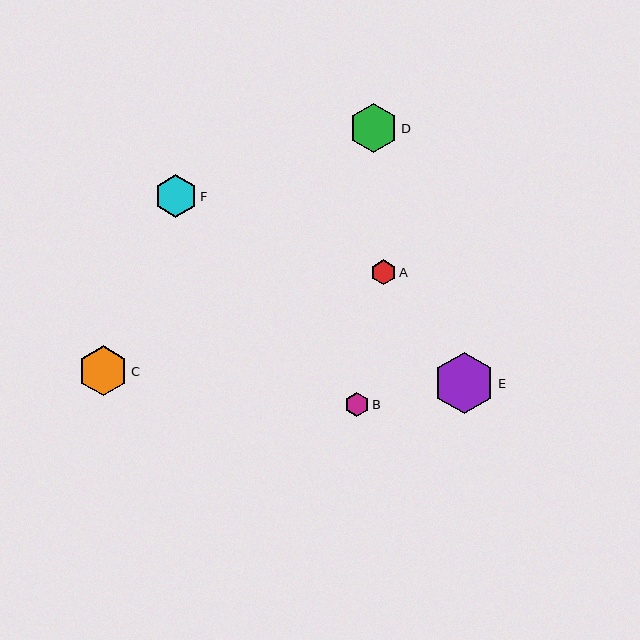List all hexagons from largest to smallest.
From largest to smallest: E, C, D, F, A, B.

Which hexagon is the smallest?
Hexagon B is the smallest with a size of approximately 24 pixels.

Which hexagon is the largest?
Hexagon E is the largest with a size of approximately 62 pixels.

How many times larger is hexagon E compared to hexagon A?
Hexagon E is approximately 2.5 times the size of hexagon A.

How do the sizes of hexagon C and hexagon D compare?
Hexagon C and hexagon D are approximately the same size.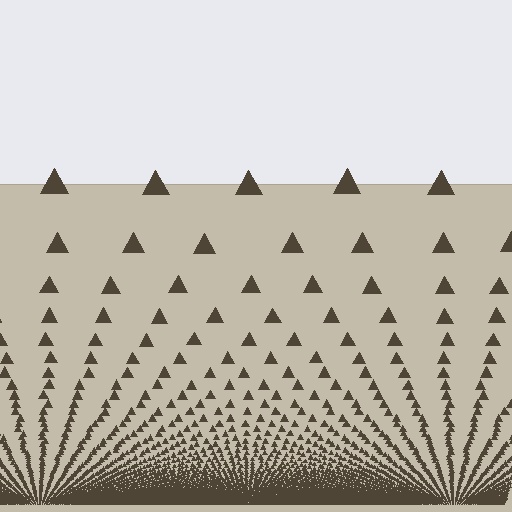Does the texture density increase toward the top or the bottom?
Density increases toward the bottom.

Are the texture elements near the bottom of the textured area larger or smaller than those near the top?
Smaller. The gradient is inverted — elements near the bottom are smaller and denser.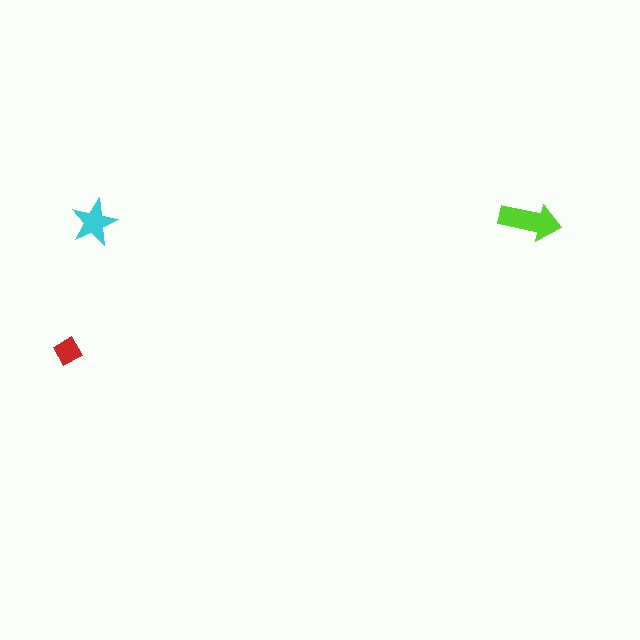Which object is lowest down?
The red diamond is bottommost.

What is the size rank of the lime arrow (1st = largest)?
1st.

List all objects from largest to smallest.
The lime arrow, the cyan star, the red diamond.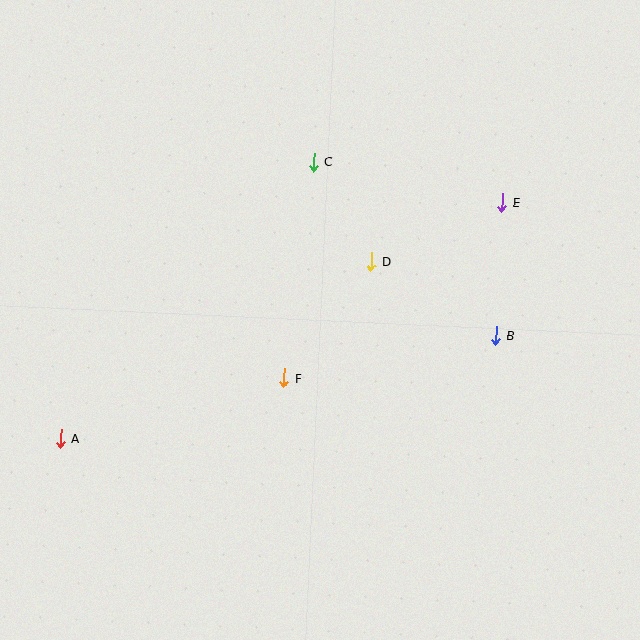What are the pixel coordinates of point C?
Point C is at (313, 162).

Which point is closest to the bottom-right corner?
Point B is closest to the bottom-right corner.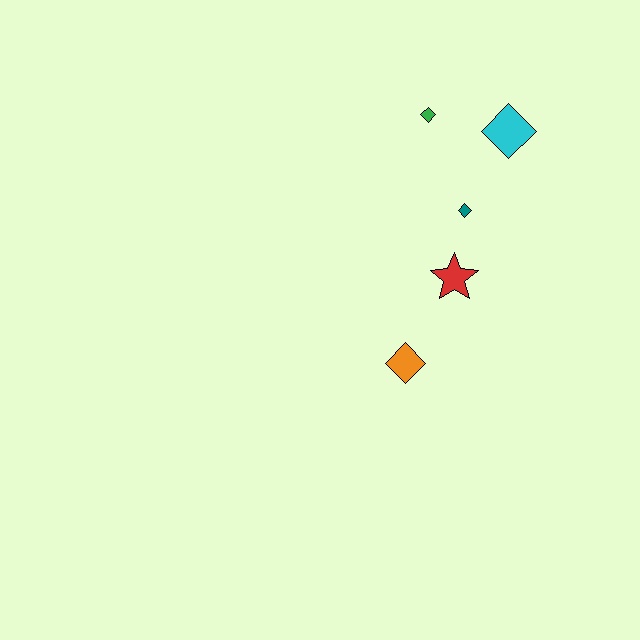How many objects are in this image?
There are 5 objects.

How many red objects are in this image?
There is 1 red object.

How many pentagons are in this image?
There are no pentagons.